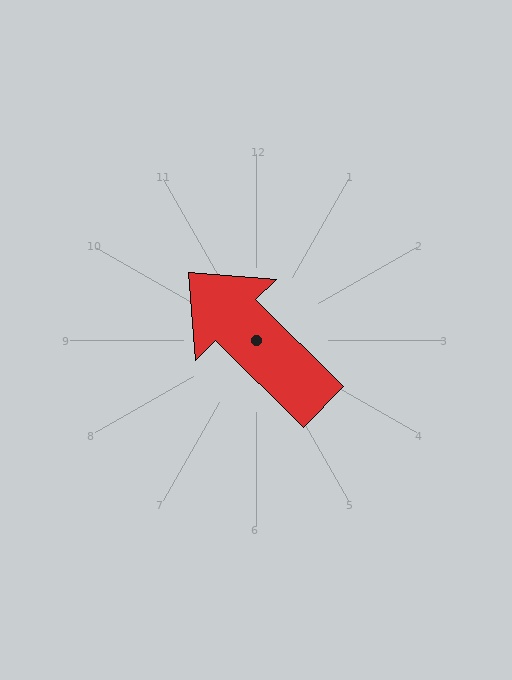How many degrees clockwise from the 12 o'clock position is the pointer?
Approximately 315 degrees.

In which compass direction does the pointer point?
Northwest.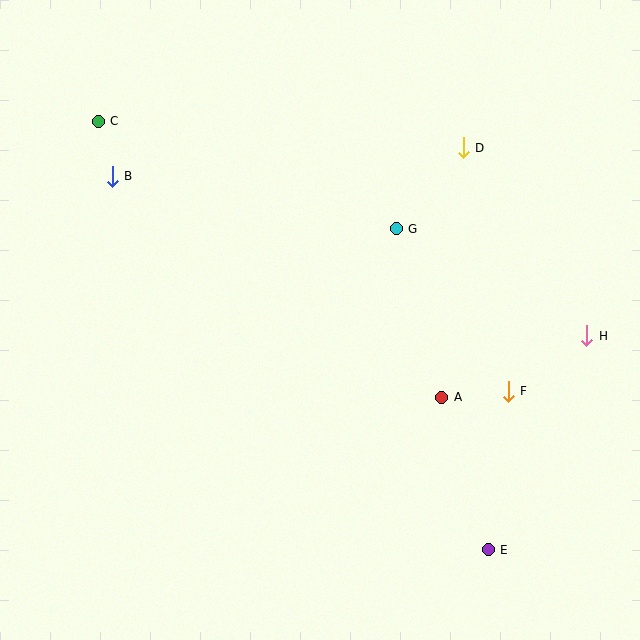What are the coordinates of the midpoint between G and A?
The midpoint between G and A is at (419, 313).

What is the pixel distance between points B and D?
The distance between B and D is 352 pixels.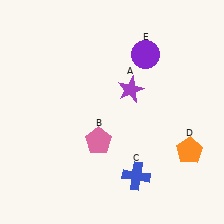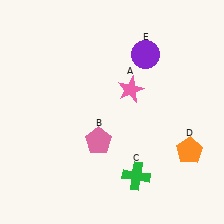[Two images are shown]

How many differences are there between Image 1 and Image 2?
There are 2 differences between the two images.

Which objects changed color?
A changed from purple to pink. C changed from blue to green.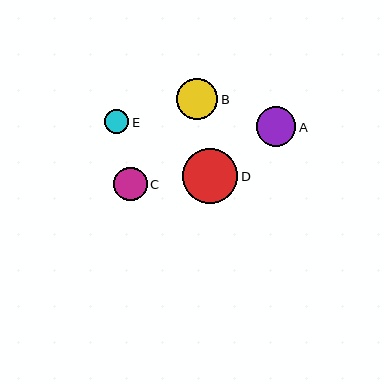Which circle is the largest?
Circle D is the largest with a size of approximately 55 pixels.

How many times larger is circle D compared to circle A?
Circle D is approximately 1.4 times the size of circle A.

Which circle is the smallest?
Circle E is the smallest with a size of approximately 24 pixels.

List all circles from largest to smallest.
From largest to smallest: D, B, A, C, E.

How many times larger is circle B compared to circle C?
Circle B is approximately 1.2 times the size of circle C.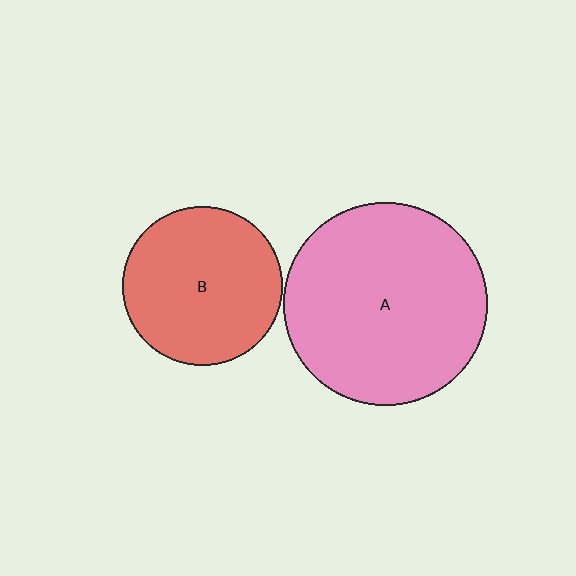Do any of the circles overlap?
No, none of the circles overlap.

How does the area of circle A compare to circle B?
Approximately 1.6 times.